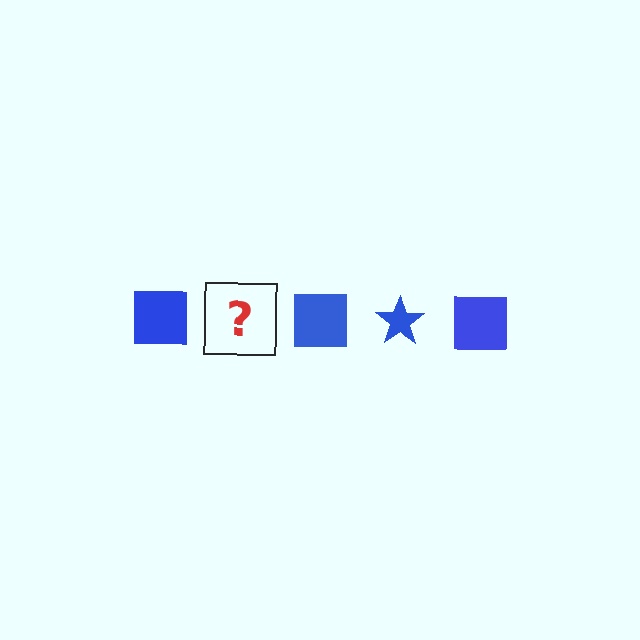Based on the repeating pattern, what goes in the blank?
The blank should be a blue star.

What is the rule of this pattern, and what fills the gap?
The rule is that the pattern cycles through square, star shapes in blue. The gap should be filled with a blue star.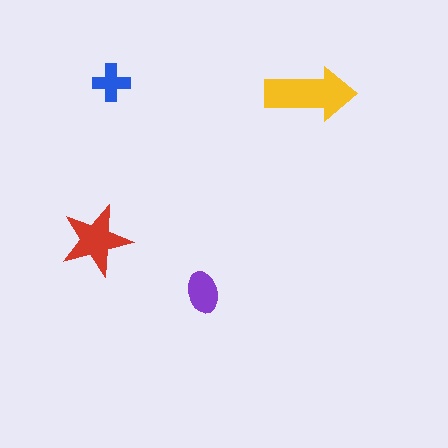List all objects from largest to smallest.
The yellow arrow, the red star, the purple ellipse, the blue cross.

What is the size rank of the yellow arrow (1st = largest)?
1st.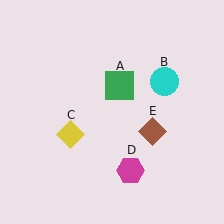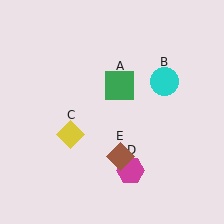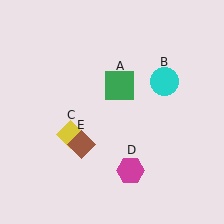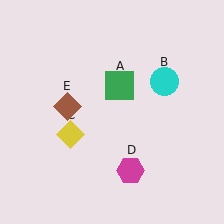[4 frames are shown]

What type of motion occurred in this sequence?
The brown diamond (object E) rotated clockwise around the center of the scene.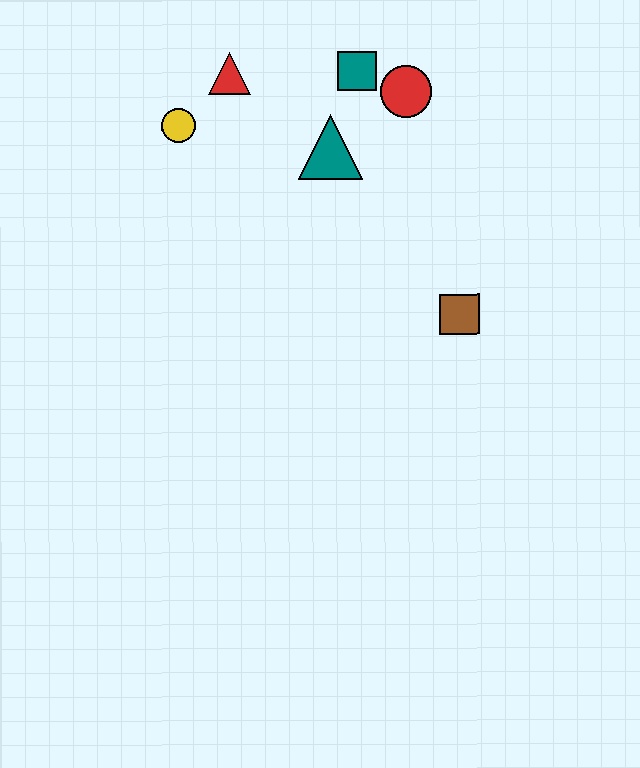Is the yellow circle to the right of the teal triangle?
No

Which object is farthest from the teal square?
The brown square is farthest from the teal square.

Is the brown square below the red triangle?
Yes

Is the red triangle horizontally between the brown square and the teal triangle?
No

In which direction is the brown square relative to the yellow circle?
The brown square is to the right of the yellow circle.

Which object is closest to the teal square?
The red circle is closest to the teal square.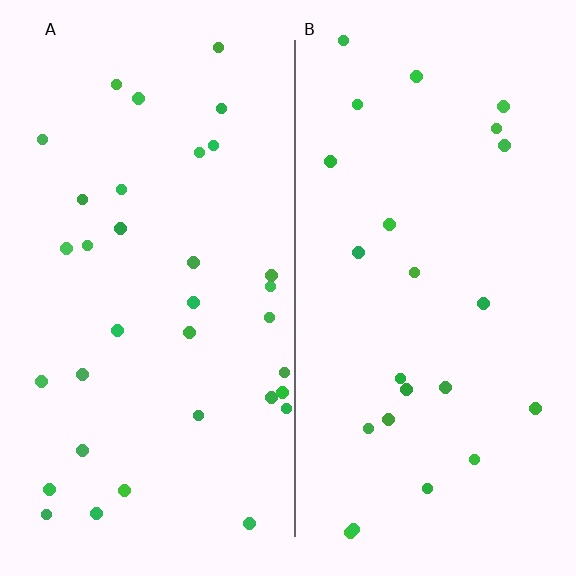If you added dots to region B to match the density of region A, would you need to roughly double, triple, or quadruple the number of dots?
Approximately double.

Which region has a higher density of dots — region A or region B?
A (the left).